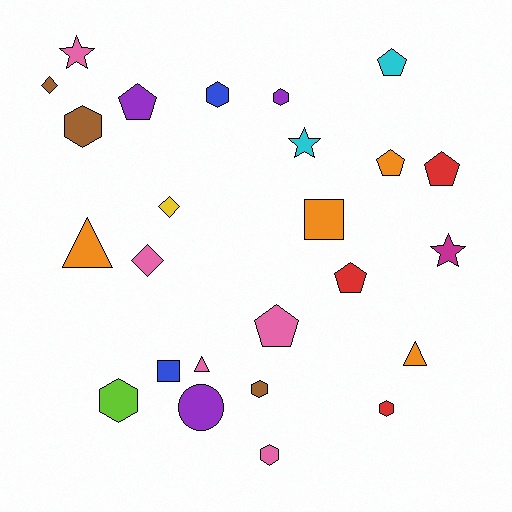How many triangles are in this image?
There are 3 triangles.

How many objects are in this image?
There are 25 objects.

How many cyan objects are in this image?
There are 2 cyan objects.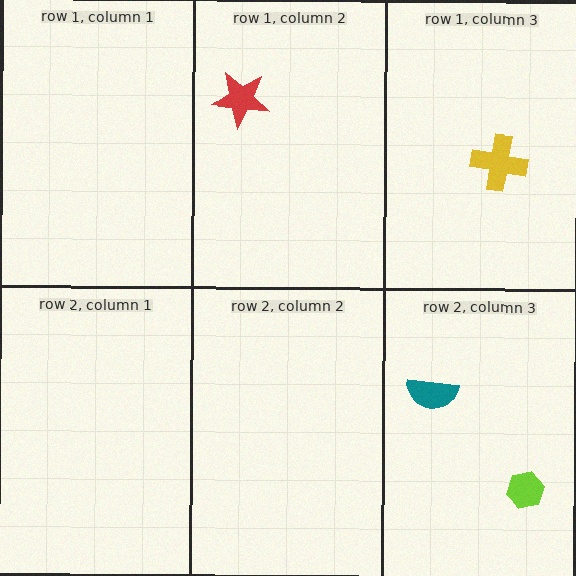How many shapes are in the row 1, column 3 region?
1.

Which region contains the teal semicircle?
The row 2, column 3 region.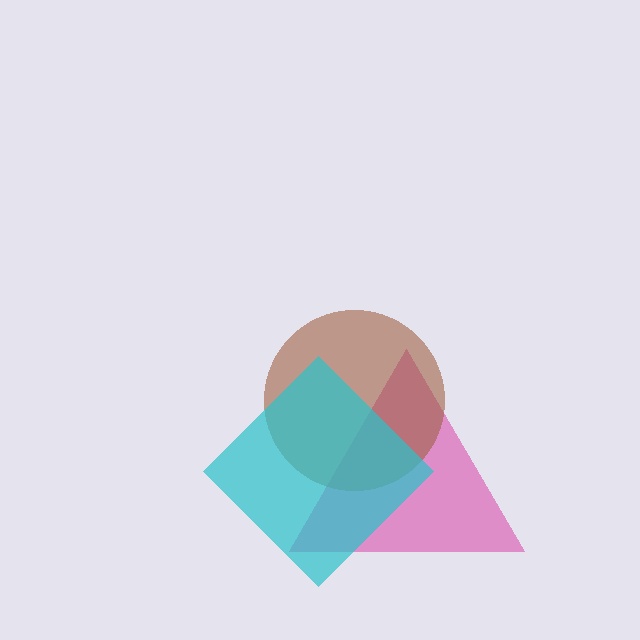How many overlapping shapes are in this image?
There are 3 overlapping shapes in the image.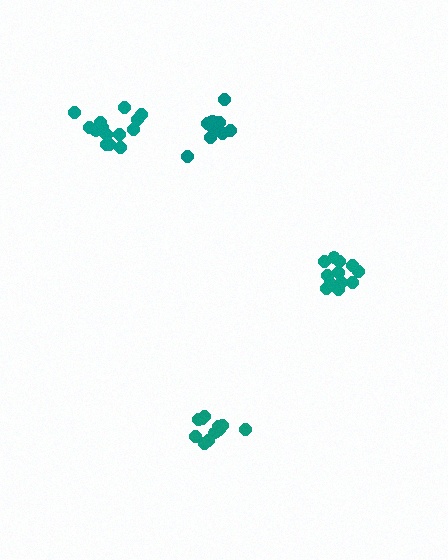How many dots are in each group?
Group 1: 11 dots, Group 2: 14 dots, Group 3: 13 dots, Group 4: 10 dots (48 total).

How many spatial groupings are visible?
There are 4 spatial groupings.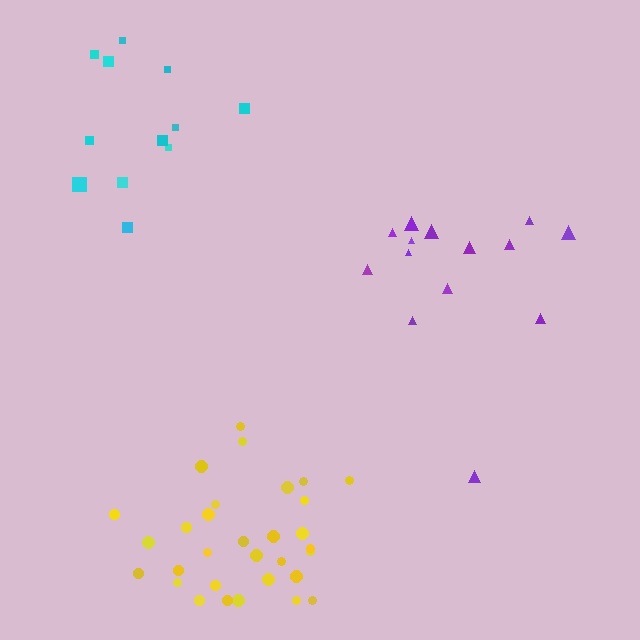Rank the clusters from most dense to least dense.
yellow, cyan, purple.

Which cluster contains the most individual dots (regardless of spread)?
Yellow (31).